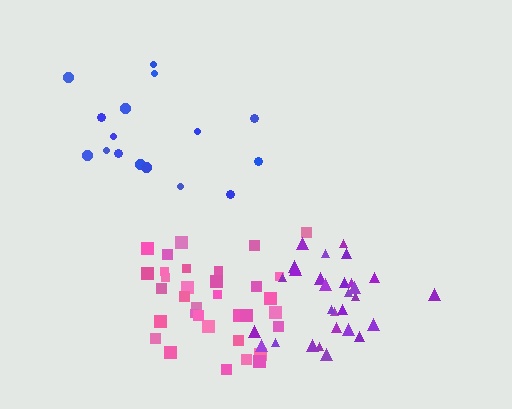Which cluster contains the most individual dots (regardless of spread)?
Pink (35).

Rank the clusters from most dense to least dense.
purple, pink, blue.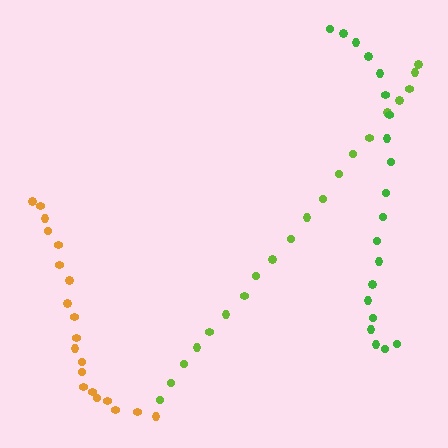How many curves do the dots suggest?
There are 3 distinct paths.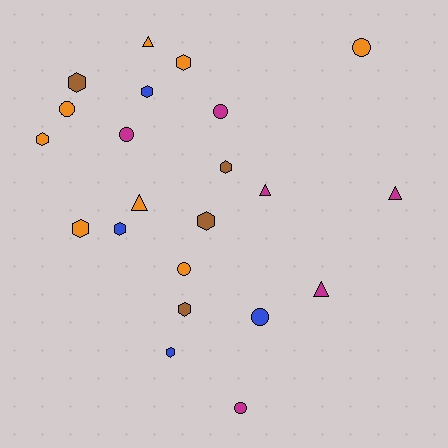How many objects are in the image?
There are 22 objects.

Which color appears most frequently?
Orange, with 8 objects.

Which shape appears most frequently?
Hexagon, with 10 objects.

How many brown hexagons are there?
There are 4 brown hexagons.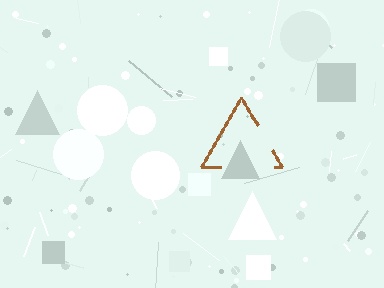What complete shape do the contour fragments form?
The contour fragments form a triangle.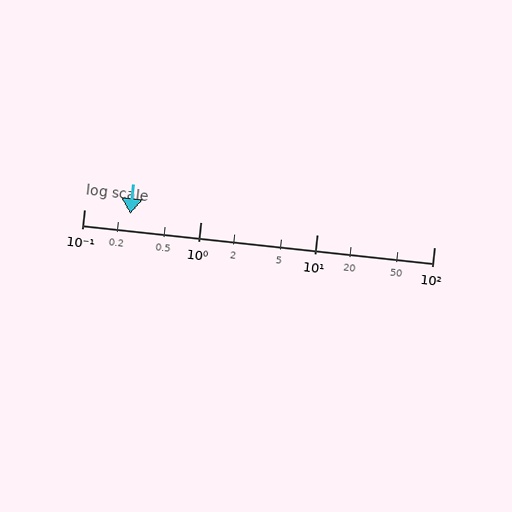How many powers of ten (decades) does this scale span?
The scale spans 3 decades, from 0.1 to 100.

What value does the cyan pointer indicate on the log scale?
The pointer indicates approximately 0.25.